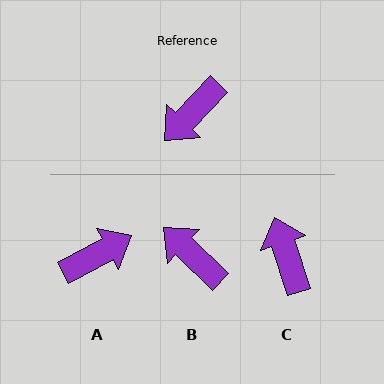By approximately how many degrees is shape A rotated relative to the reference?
Approximately 162 degrees counter-clockwise.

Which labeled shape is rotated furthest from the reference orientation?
A, about 162 degrees away.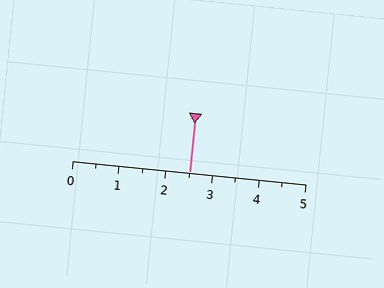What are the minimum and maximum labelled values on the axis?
The axis runs from 0 to 5.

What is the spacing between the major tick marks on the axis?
The major ticks are spaced 1 apart.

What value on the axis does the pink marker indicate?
The marker indicates approximately 2.5.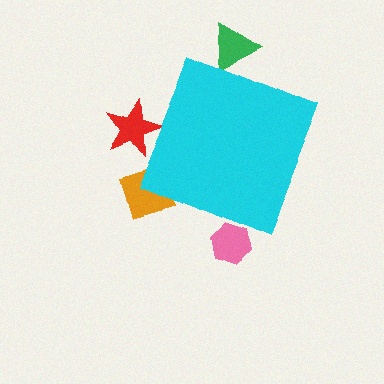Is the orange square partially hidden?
Yes, the orange square is partially hidden behind the cyan diamond.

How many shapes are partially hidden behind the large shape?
4 shapes are partially hidden.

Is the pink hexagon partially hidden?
Yes, the pink hexagon is partially hidden behind the cyan diamond.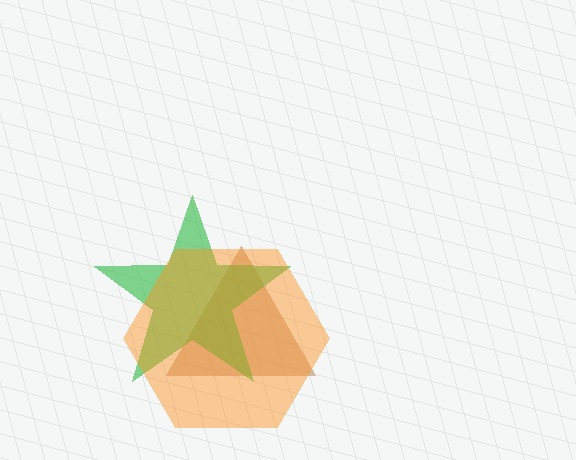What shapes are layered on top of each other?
The layered shapes are: a brown triangle, a green star, an orange hexagon.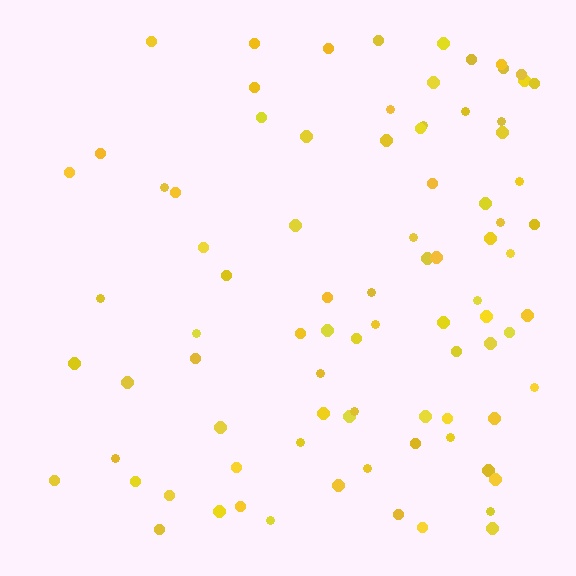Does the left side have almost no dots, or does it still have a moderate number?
Still a moderate number, just noticeably fewer than the right.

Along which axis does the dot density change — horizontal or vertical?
Horizontal.